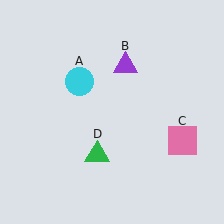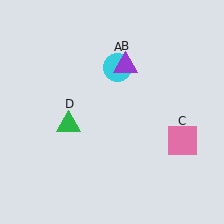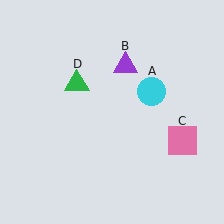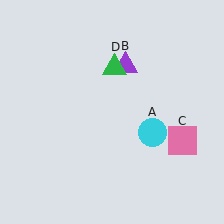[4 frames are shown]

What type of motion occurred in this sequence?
The cyan circle (object A), green triangle (object D) rotated clockwise around the center of the scene.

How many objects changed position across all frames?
2 objects changed position: cyan circle (object A), green triangle (object D).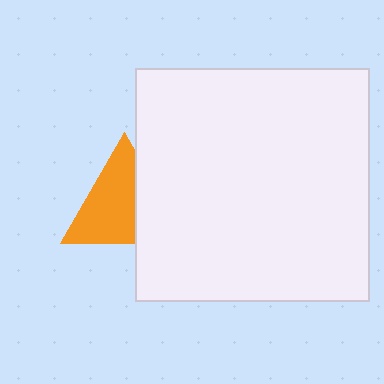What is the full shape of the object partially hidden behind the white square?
The partially hidden object is an orange triangle.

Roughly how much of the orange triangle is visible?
Most of it is visible (roughly 66%).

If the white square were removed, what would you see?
You would see the complete orange triangle.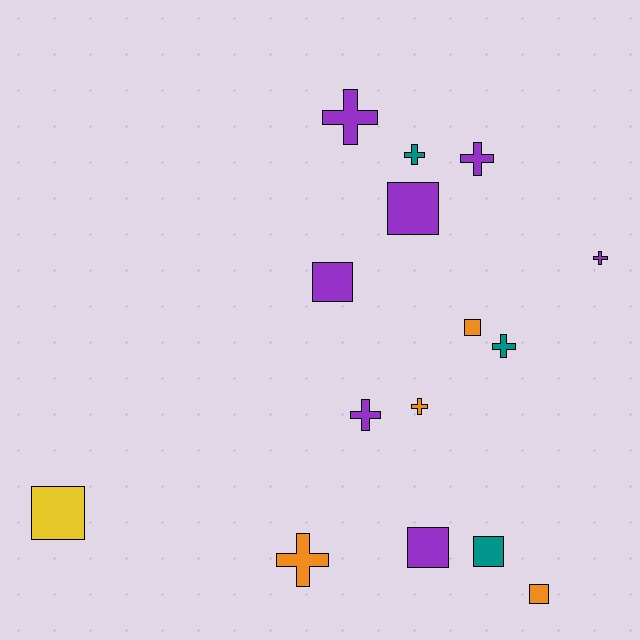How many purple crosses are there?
There are 4 purple crosses.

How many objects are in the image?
There are 15 objects.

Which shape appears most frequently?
Cross, with 8 objects.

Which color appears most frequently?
Purple, with 7 objects.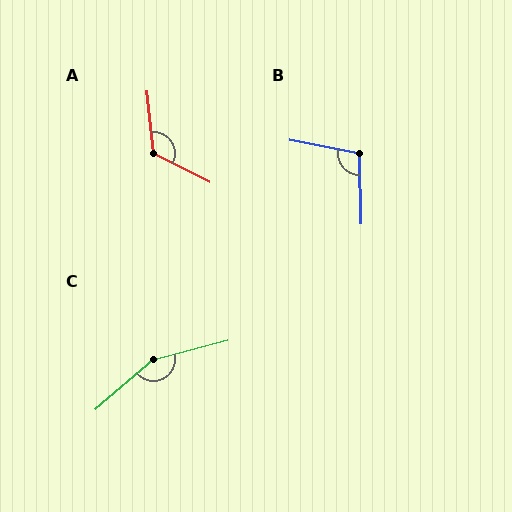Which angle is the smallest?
B, at approximately 103 degrees.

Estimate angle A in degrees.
Approximately 122 degrees.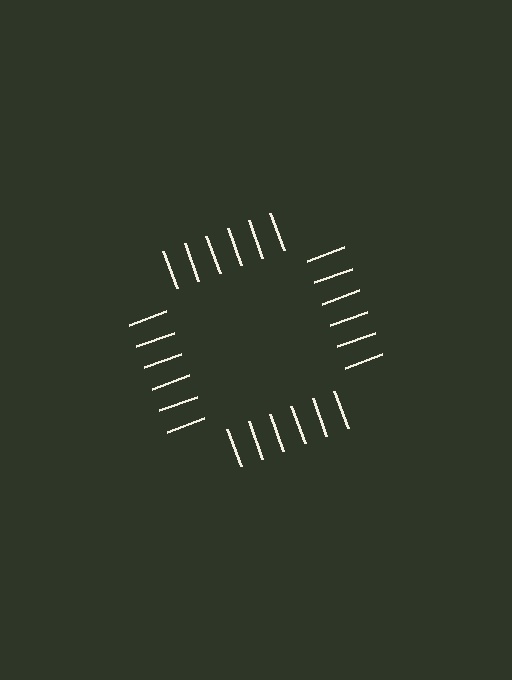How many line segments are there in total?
24 — 6 along each of the 4 edges.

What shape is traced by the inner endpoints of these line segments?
An illusory square — the line segments terminate on its edges but no continuous stroke is drawn.